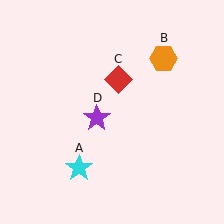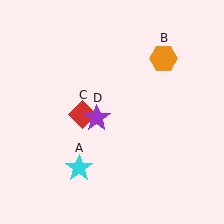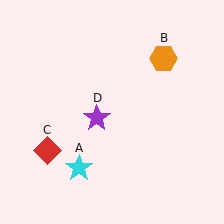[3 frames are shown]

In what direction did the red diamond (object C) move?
The red diamond (object C) moved down and to the left.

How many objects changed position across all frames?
1 object changed position: red diamond (object C).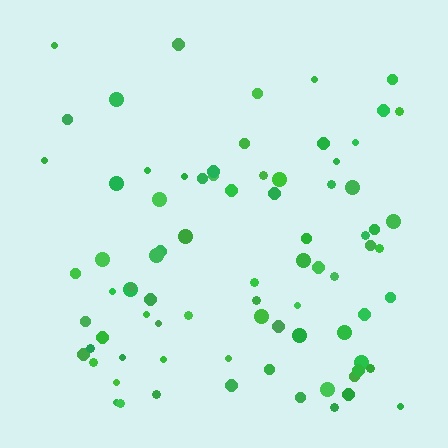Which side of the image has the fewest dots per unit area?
The top.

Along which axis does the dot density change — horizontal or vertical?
Vertical.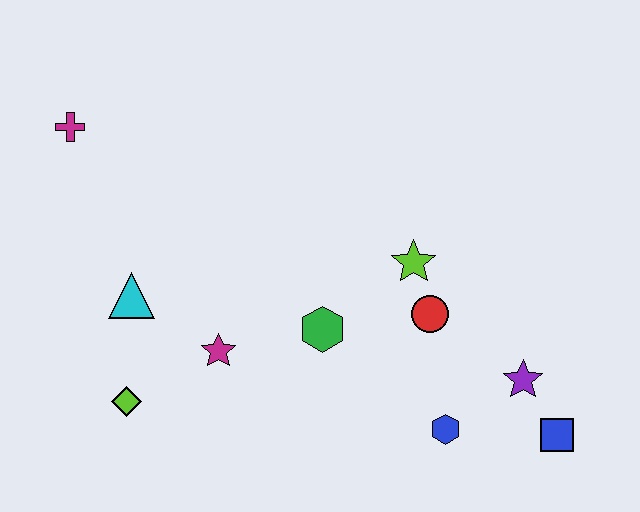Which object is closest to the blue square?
The purple star is closest to the blue square.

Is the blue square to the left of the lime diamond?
No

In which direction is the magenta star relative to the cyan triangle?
The magenta star is to the right of the cyan triangle.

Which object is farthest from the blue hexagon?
The magenta cross is farthest from the blue hexagon.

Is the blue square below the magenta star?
Yes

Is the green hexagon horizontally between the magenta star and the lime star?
Yes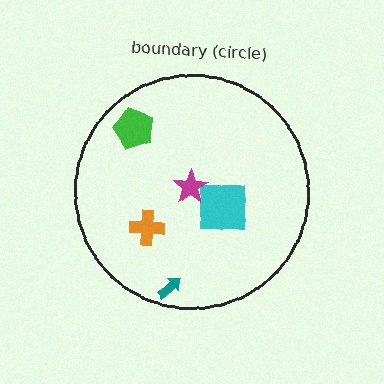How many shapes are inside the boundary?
5 inside, 0 outside.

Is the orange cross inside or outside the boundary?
Inside.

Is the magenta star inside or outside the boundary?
Inside.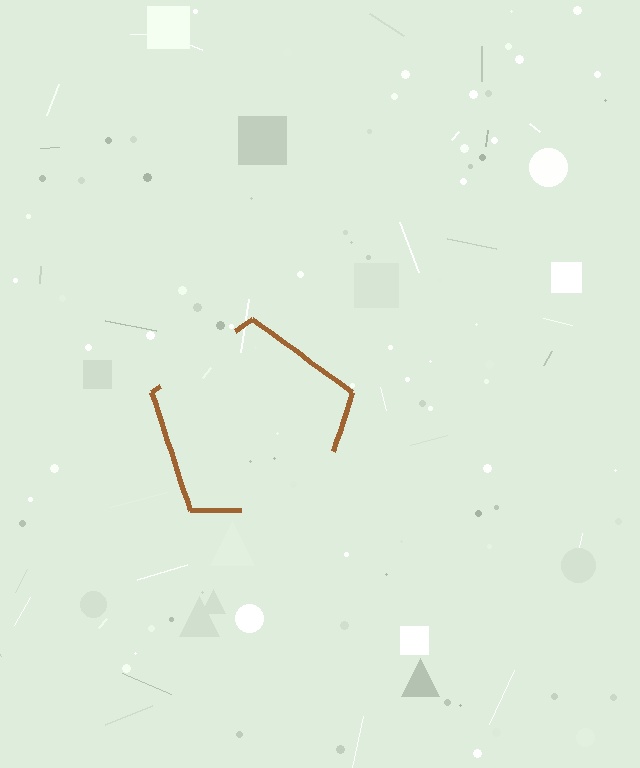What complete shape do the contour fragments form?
The contour fragments form a pentagon.